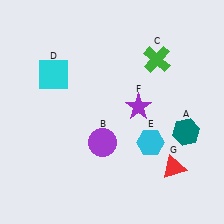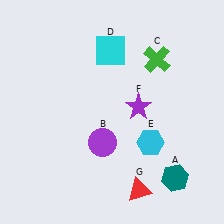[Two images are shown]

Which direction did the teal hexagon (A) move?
The teal hexagon (A) moved down.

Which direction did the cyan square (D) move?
The cyan square (D) moved right.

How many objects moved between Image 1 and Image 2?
3 objects moved between the two images.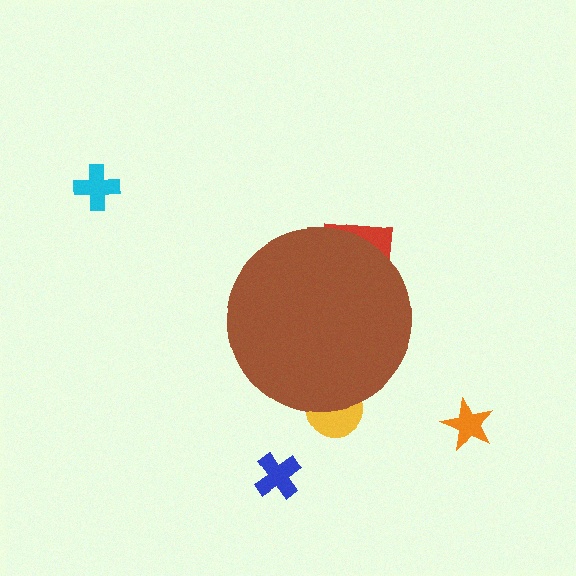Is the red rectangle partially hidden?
Yes, the red rectangle is partially hidden behind the brown circle.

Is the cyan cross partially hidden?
No, the cyan cross is fully visible.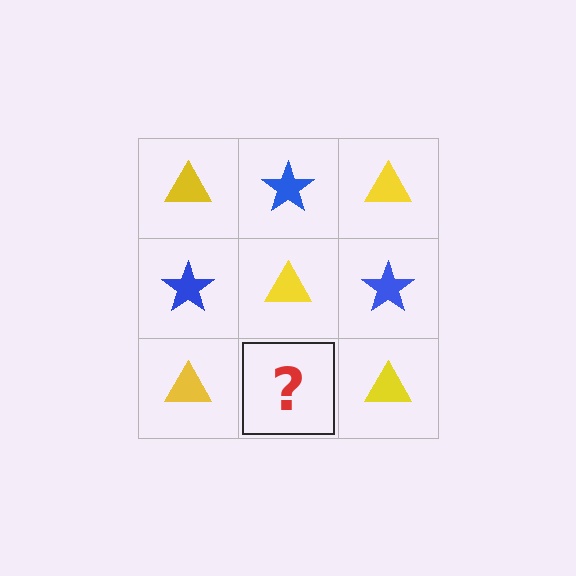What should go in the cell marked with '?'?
The missing cell should contain a blue star.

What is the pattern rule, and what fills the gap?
The rule is that it alternates yellow triangle and blue star in a checkerboard pattern. The gap should be filled with a blue star.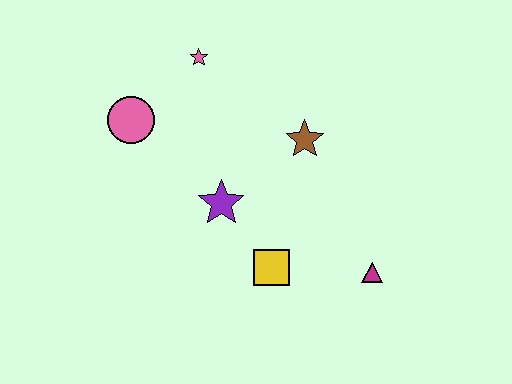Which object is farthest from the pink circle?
The magenta triangle is farthest from the pink circle.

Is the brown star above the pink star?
No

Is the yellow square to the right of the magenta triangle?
No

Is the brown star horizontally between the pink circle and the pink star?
No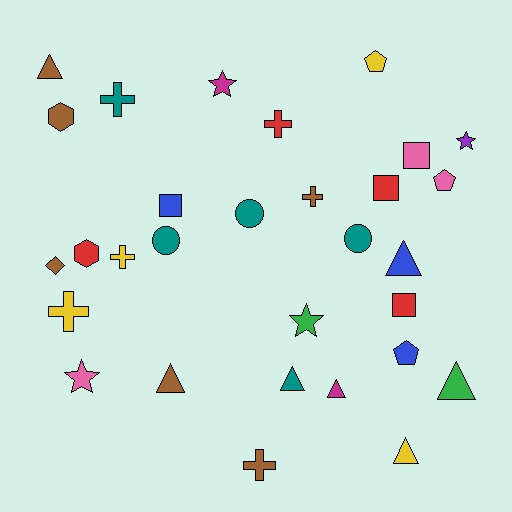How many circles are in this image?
There are 3 circles.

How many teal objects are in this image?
There are 5 teal objects.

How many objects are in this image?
There are 30 objects.